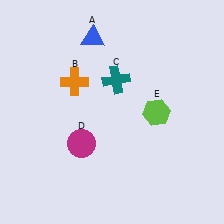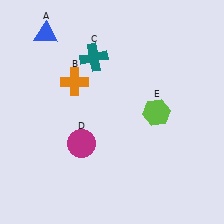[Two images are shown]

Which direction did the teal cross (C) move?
The teal cross (C) moved left.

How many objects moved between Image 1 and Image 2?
2 objects moved between the two images.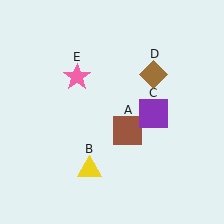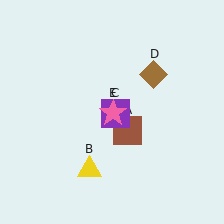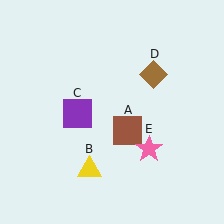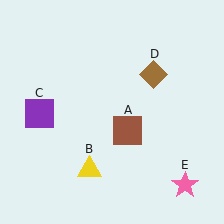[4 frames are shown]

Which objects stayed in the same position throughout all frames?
Brown square (object A) and yellow triangle (object B) and brown diamond (object D) remained stationary.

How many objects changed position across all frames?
2 objects changed position: purple square (object C), pink star (object E).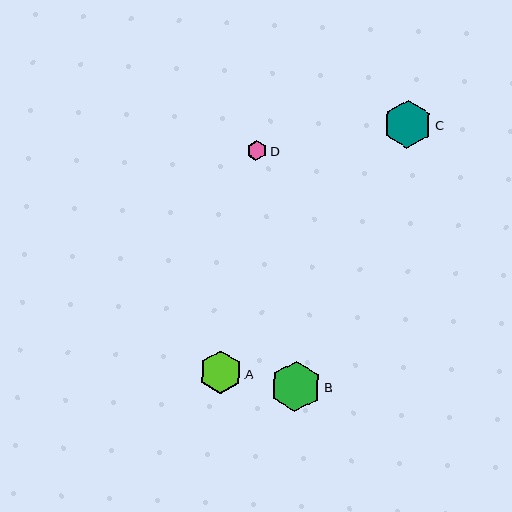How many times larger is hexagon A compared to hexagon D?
Hexagon A is approximately 2.2 times the size of hexagon D.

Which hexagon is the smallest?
Hexagon D is the smallest with a size of approximately 20 pixels.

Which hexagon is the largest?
Hexagon B is the largest with a size of approximately 51 pixels.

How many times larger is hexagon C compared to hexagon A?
Hexagon C is approximately 1.1 times the size of hexagon A.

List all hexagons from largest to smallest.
From largest to smallest: B, C, A, D.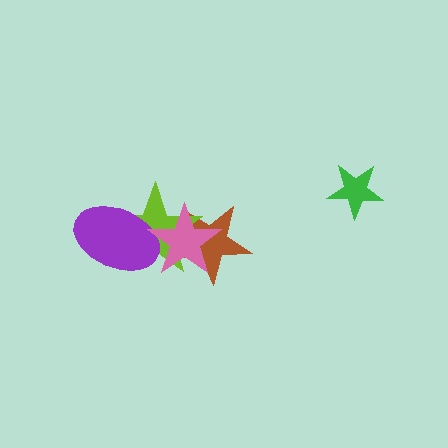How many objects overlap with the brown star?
2 objects overlap with the brown star.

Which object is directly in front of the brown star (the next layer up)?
The lime star is directly in front of the brown star.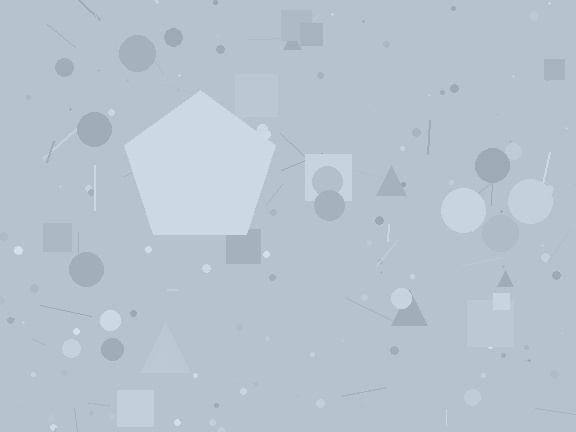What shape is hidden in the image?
A pentagon is hidden in the image.